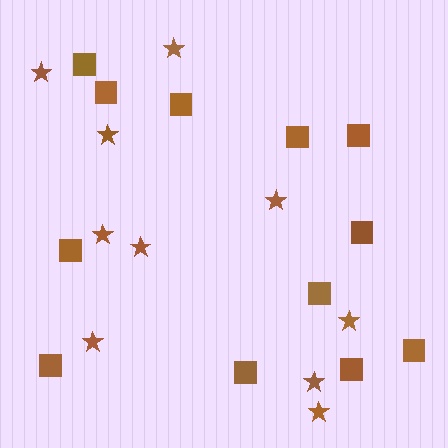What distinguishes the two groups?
There are 2 groups: one group of stars (10) and one group of squares (12).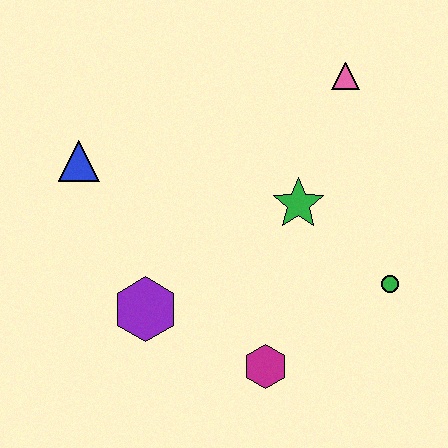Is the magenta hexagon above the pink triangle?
No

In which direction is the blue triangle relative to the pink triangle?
The blue triangle is to the left of the pink triangle.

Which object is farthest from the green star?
The blue triangle is farthest from the green star.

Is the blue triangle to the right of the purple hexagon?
No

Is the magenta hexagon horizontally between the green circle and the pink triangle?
No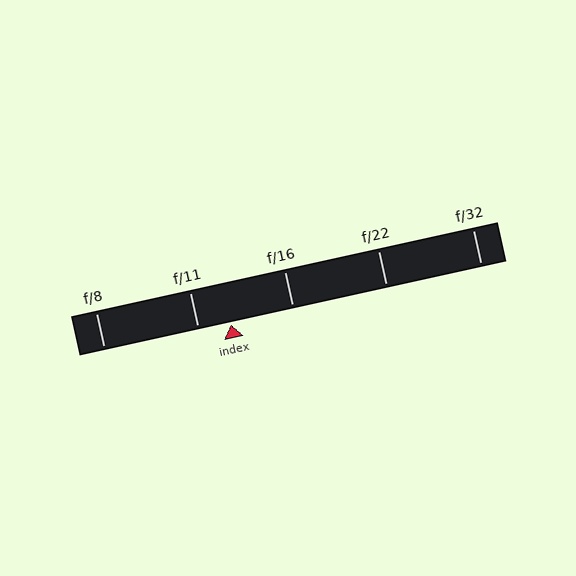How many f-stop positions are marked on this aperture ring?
There are 5 f-stop positions marked.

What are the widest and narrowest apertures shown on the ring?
The widest aperture shown is f/8 and the narrowest is f/32.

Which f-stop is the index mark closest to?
The index mark is closest to f/11.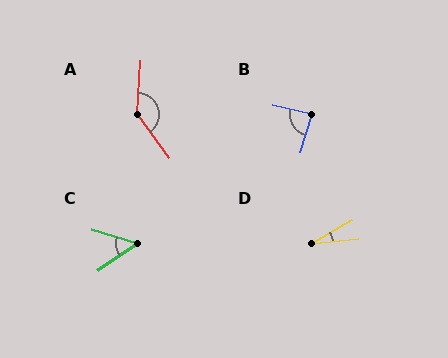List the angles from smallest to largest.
D (25°), C (51°), B (86°), A (140°).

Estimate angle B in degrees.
Approximately 86 degrees.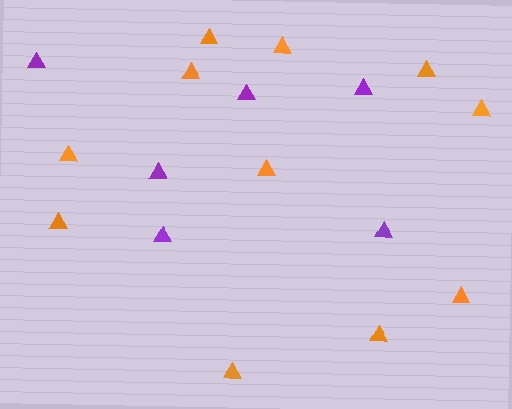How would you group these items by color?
There are 2 groups: one group of orange triangles (11) and one group of purple triangles (6).